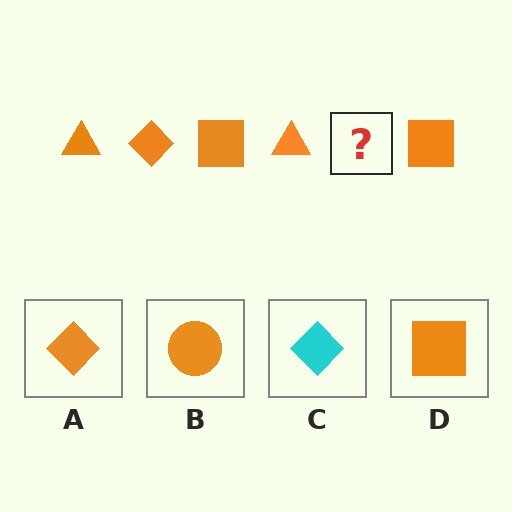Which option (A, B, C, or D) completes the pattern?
A.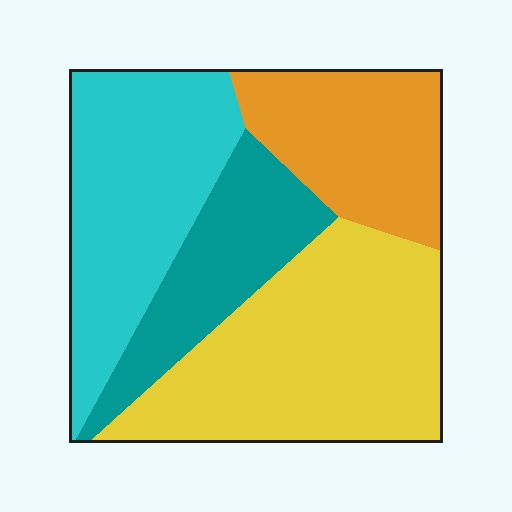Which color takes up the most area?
Yellow, at roughly 35%.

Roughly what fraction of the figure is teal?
Teal takes up between a sixth and a third of the figure.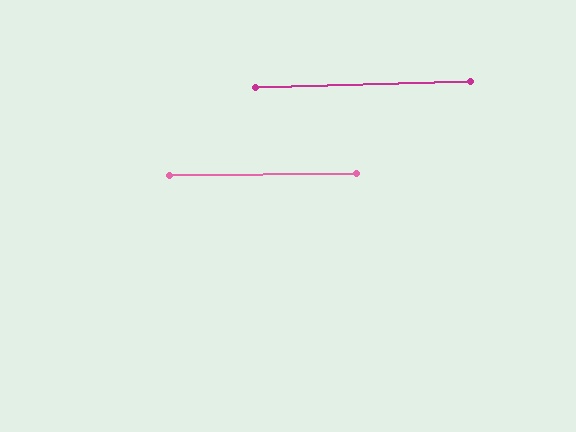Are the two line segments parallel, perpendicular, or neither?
Parallel — their directions differ by only 0.7°.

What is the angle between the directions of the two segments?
Approximately 1 degree.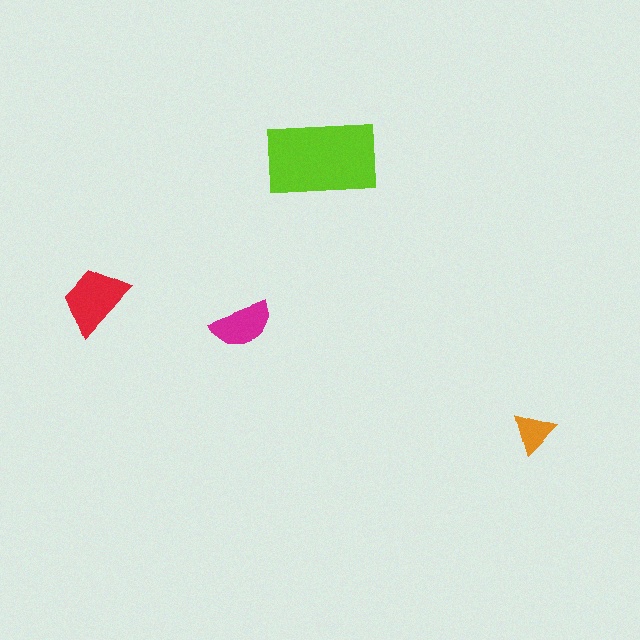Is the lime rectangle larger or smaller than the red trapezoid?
Larger.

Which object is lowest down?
The orange triangle is bottommost.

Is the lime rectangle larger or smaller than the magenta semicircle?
Larger.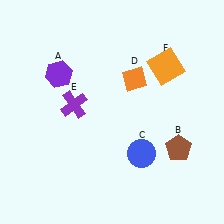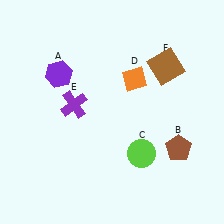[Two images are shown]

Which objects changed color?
C changed from blue to lime. F changed from orange to brown.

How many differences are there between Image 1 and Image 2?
There are 2 differences between the two images.